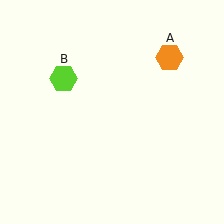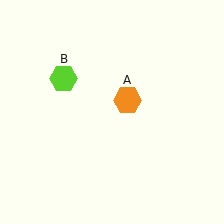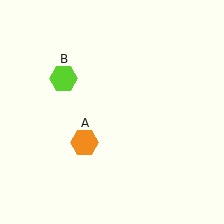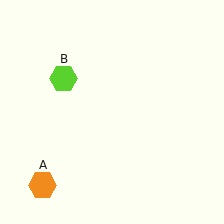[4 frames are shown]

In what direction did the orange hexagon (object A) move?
The orange hexagon (object A) moved down and to the left.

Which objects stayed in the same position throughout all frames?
Lime hexagon (object B) remained stationary.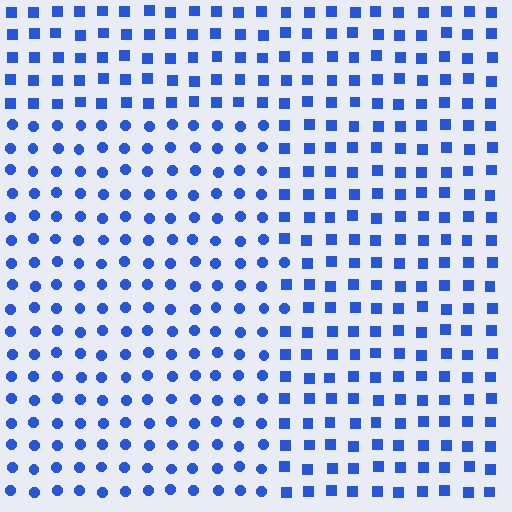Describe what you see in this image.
The image is filled with small blue elements arranged in a uniform grid. A rectangle-shaped region contains circles, while the surrounding area contains squares. The boundary is defined purely by the change in element shape.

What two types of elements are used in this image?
The image uses circles inside the rectangle region and squares outside it.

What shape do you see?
I see a rectangle.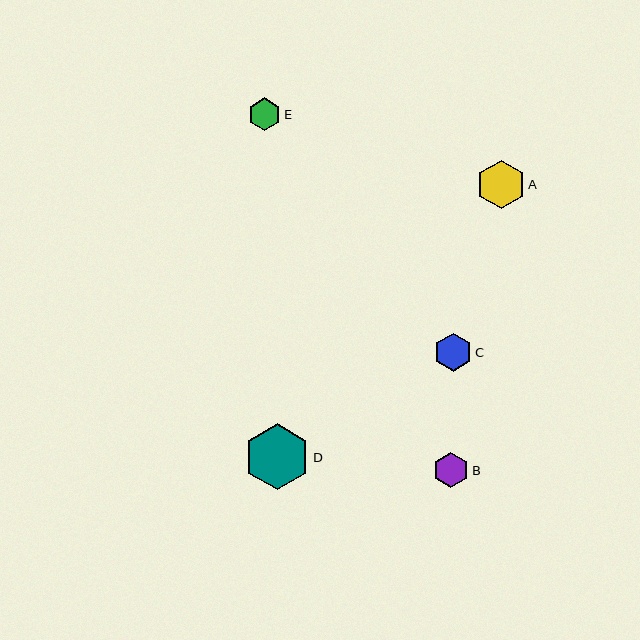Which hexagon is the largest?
Hexagon D is the largest with a size of approximately 66 pixels.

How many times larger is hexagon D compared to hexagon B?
Hexagon D is approximately 1.8 times the size of hexagon B.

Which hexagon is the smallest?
Hexagon E is the smallest with a size of approximately 33 pixels.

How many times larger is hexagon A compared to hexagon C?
Hexagon A is approximately 1.3 times the size of hexagon C.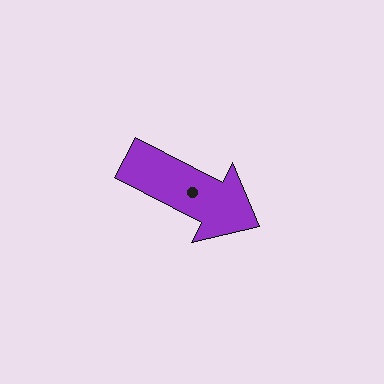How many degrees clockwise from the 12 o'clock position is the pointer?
Approximately 117 degrees.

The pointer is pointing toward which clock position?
Roughly 4 o'clock.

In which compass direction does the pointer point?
Southeast.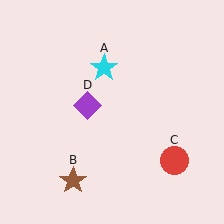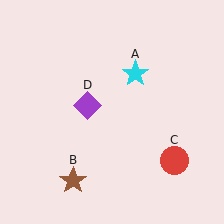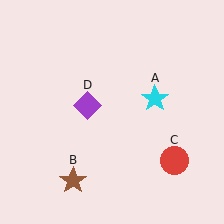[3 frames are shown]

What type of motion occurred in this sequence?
The cyan star (object A) rotated clockwise around the center of the scene.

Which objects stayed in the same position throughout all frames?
Brown star (object B) and red circle (object C) and purple diamond (object D) remained stationary.